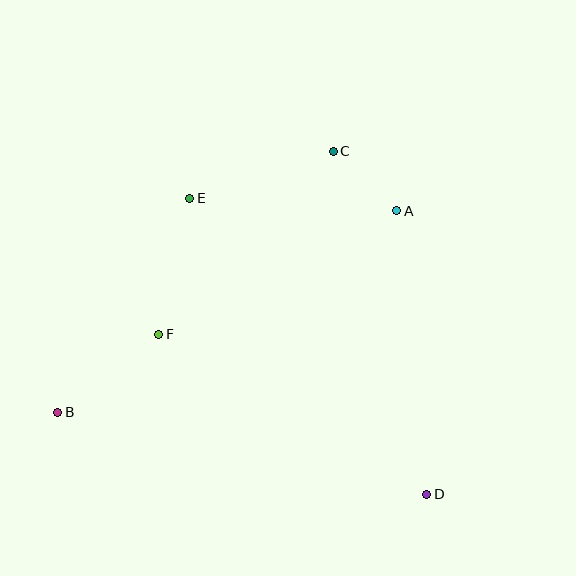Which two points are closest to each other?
Points A and C are closest to each other.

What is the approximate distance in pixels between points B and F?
The distance between B and F is approximately 127 pixels.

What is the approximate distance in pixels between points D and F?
The distance between D and F is approximately 312 pixels.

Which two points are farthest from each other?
Points A and B are farthest from each other.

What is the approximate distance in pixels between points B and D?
The distance between B and D is approximately 378 pixels.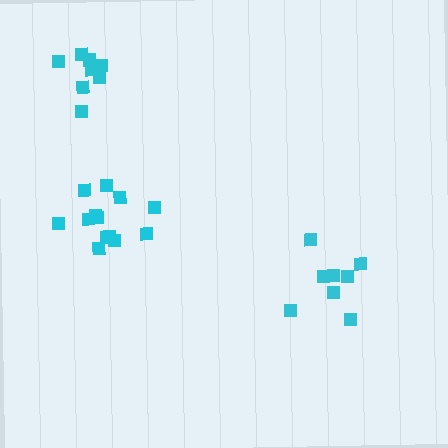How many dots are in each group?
Group 1: 8 dots, Group 2: 13 dots, Group 3: 8 dots (29 total).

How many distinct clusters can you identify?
There are 3 distinct clusters.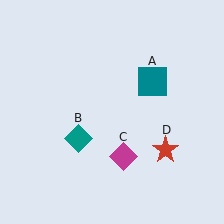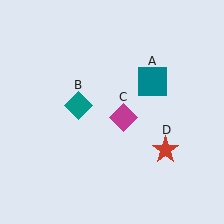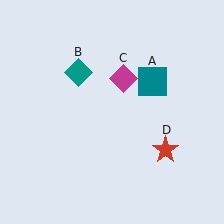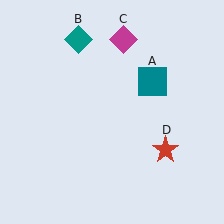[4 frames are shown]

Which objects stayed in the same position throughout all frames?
Teal square (object A) and red star (object D) remained stationary.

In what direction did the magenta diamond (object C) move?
The magenta diamond (object C) moved up.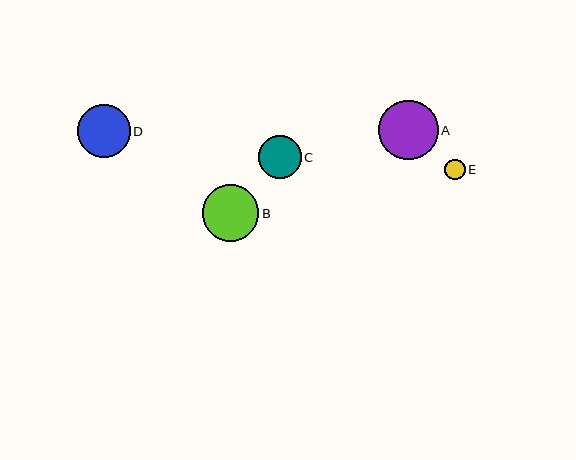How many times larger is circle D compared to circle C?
Circle D is approximately 1.2 times the size of circle C.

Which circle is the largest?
Circle A is the largest with a size of approximately 59 pixels.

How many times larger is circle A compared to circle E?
Circle A is approximately 2.9 times the size of circle E.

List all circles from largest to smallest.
From largest to smallest: A, B, D, C, E.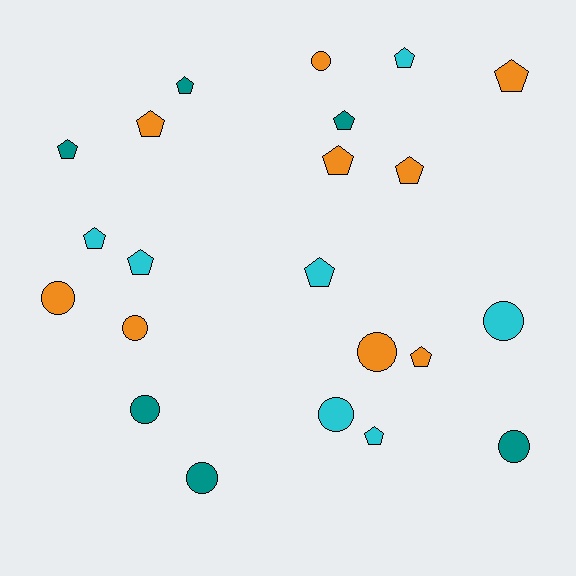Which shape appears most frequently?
Pentagon, with 13 objects.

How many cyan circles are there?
There are 2 cyan circles.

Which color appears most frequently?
Orange, with 9 objects.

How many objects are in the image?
There are 22 objects.